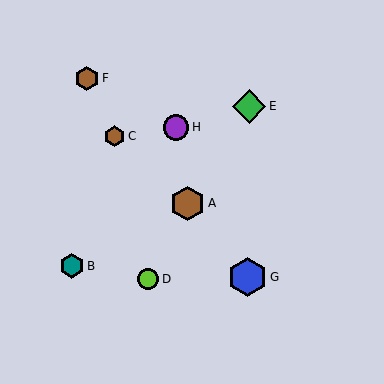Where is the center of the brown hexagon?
The center of the brown hexagon is at (87, 78).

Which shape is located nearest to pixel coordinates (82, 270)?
The teal hexagon (labeled B) at (72, 266) is nearest to that location.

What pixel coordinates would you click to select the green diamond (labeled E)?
Click at (249, 106) to select the green diamond E.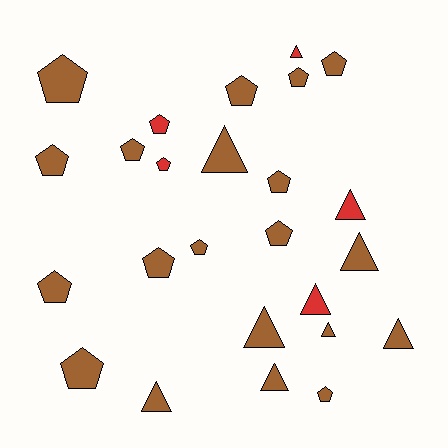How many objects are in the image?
There are 25 objects.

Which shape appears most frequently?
Pentagon, with 15 objects.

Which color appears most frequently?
Brown, with 20 objects.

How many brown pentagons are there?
There are 13 brown pentagons.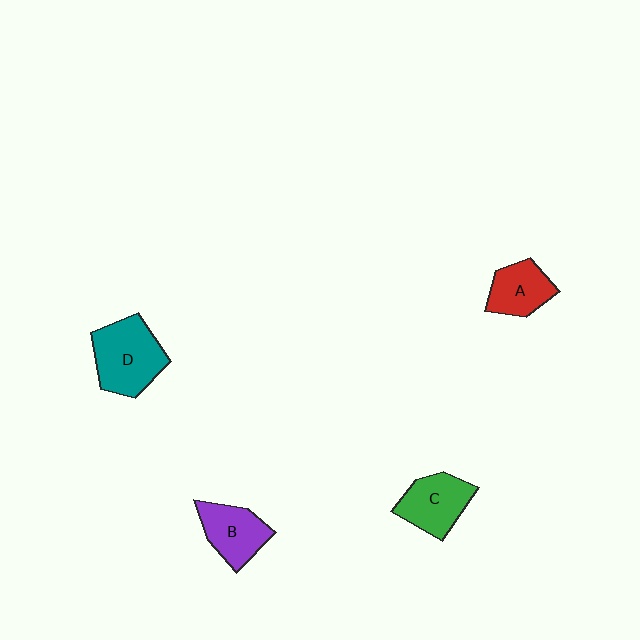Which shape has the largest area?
Shape D (teal).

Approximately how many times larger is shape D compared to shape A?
Approximately 1.6 times.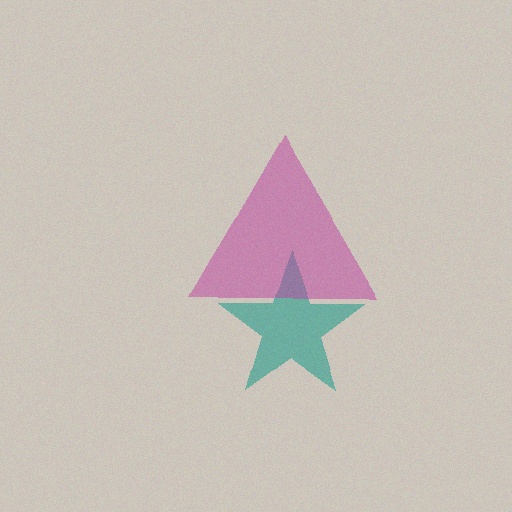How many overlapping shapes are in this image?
There are 2 overlapping shapes in the image.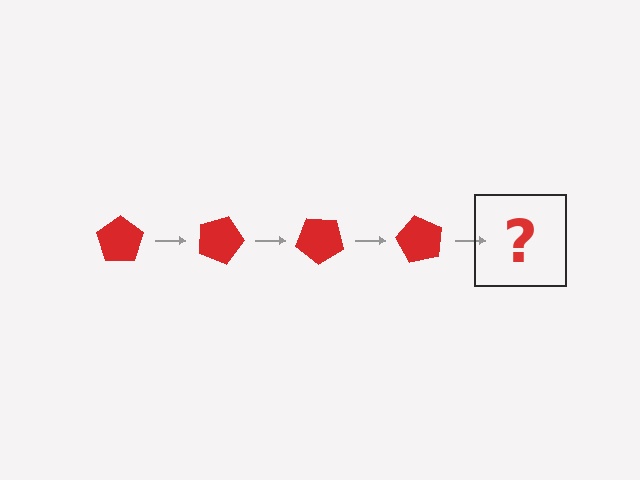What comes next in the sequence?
The next element should be a red pentagon rotated 80 degrees.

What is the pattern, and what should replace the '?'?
The pattern is that the pentagon rotates 20 degrees each step. The '?' should be a red pentagon rotated 80 degrees.